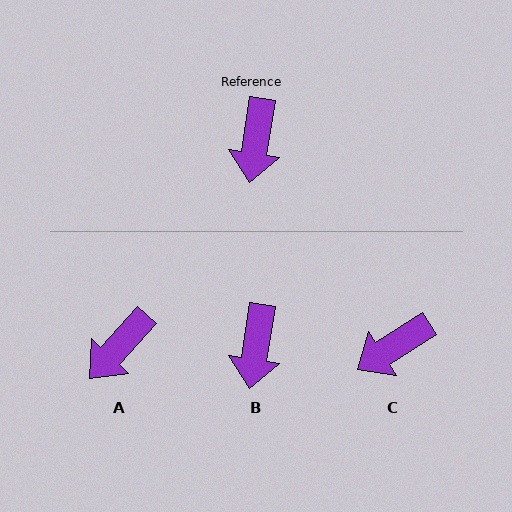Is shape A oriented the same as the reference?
No, it is off by about 33 degrees.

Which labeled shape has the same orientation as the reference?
B.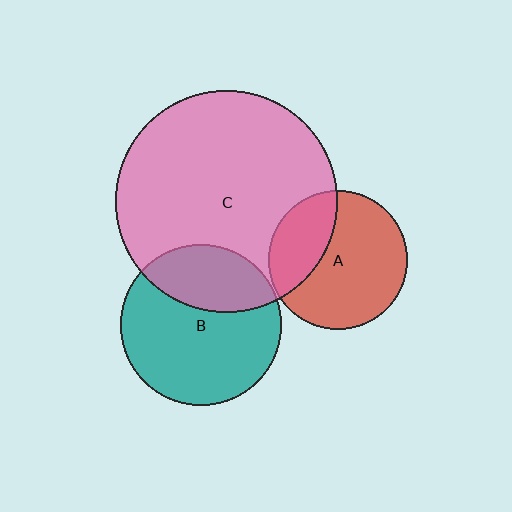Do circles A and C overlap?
Yes.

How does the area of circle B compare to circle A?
Approximately 1.3 times.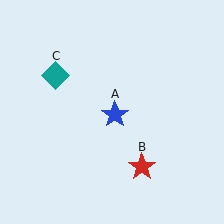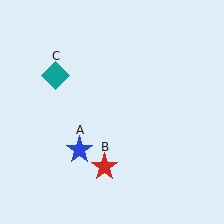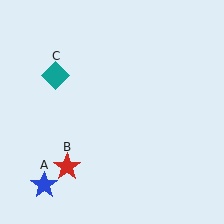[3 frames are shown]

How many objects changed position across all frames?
2 objects changed position: blue star (object A), red star (object B).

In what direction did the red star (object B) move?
The red star (object B) moved left.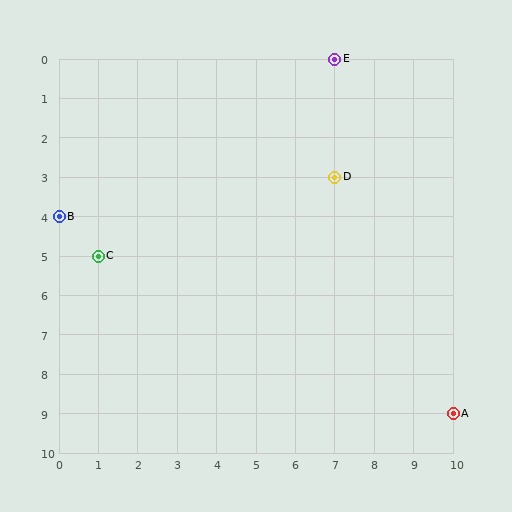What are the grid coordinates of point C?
Point C is at grid coordinates (1, 5).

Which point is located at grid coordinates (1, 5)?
Point C is at (1, 5).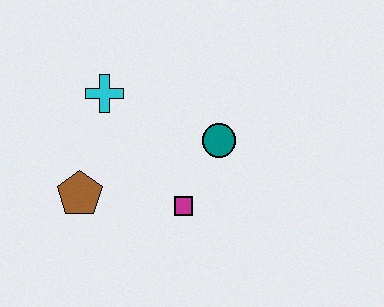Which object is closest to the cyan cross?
The brown pentagon is closest to the cyan cross.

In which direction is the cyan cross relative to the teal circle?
The cyan cross is to the left of the teal circle.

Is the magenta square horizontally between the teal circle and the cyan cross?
Yes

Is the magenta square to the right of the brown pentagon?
Yes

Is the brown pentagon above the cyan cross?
No